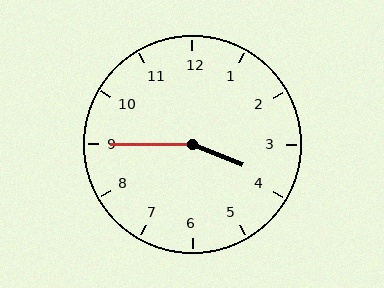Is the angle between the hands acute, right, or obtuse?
It is obtuse.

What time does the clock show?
3:45.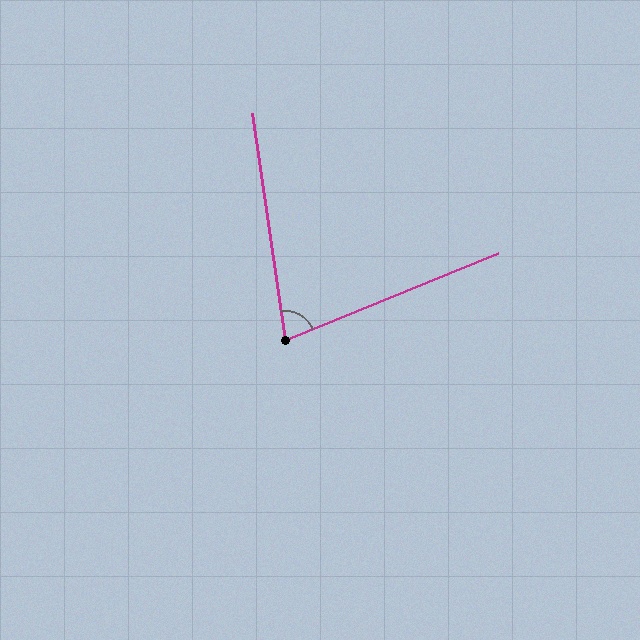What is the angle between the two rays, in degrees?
Approximately 76 degrees.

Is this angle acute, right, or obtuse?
It is acute.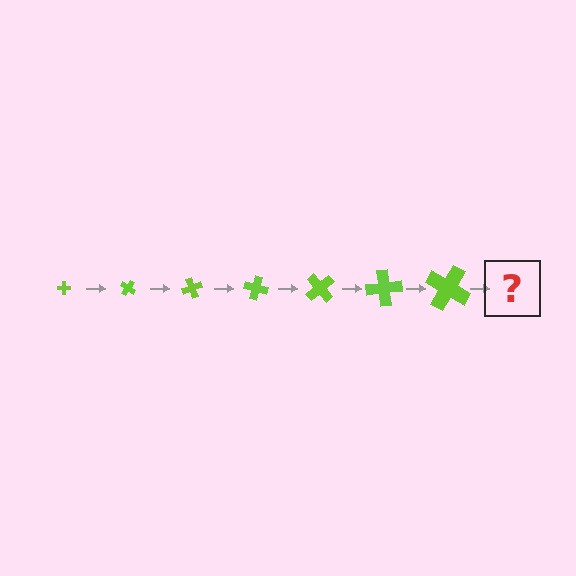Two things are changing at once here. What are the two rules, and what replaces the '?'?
The two rules are that the cross grows larger each step and it rotates 35 degrees each step. The '?' should be a cross, larger than the previous one and rotated 245 degrees from the start.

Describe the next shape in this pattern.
It should be a cross, larger than the previous one and rotated 245 degrees from the start.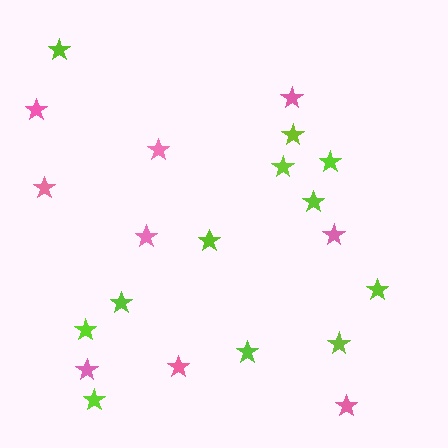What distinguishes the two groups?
There are 2 groups: one group of lime stars (12) and one group of pink stars (9).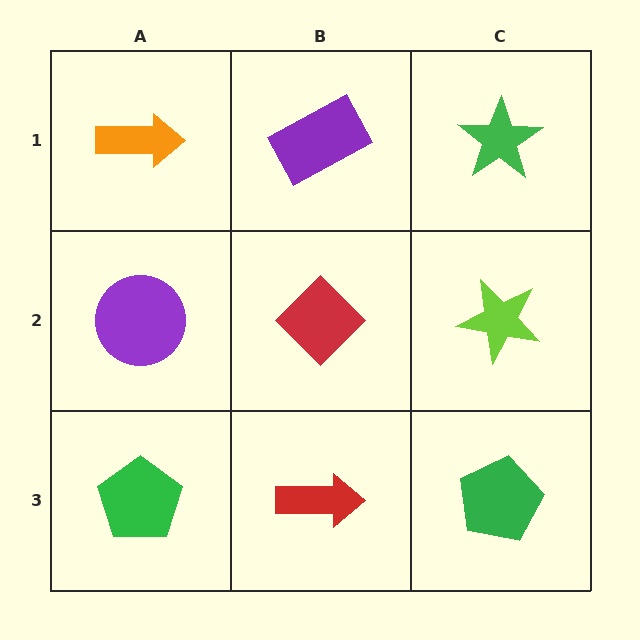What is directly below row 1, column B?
A red diamond.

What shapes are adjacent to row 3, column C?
A lime star (row 2, column C), a red arrow (row 3, column B).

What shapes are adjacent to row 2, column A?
An orange arrow (row 1, column A), a green pentagon (row 3, column A), a red diamond (row 2, column B).